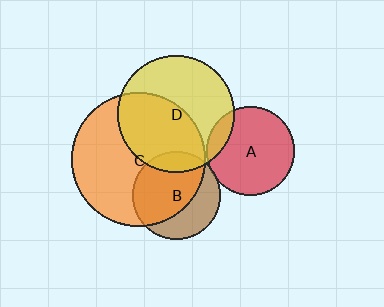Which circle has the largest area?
Circle C (orange).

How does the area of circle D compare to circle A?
Approximately 1.7 times.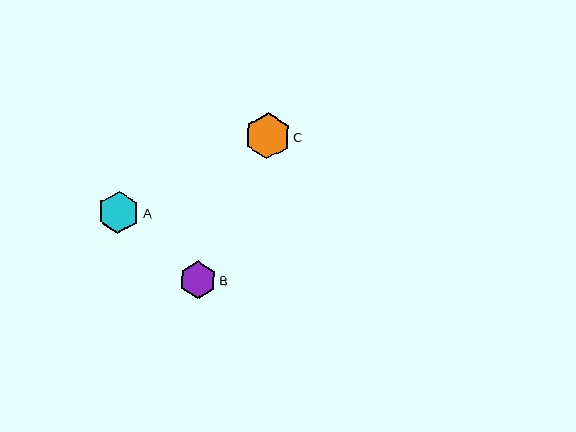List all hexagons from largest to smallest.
From largest to smallest: C, A, B.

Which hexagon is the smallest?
Hexagon B is the smallest with a size of approximately 38 pixels.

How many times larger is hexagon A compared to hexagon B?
Hexagon A is approximately 1.1 times the size of hexagon B.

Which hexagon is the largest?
Hexagon C is the largest with a size of approximately 46 pixels.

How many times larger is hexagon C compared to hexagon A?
Hexagon C is approximately 1.1 times the size of hexagon A.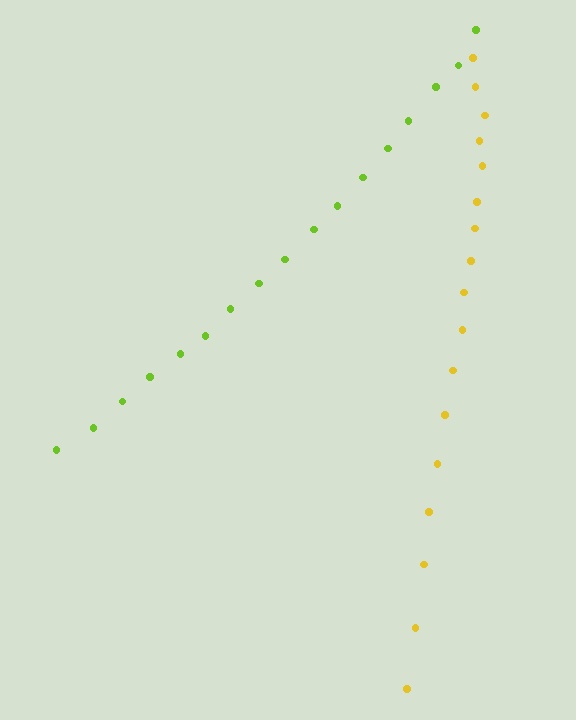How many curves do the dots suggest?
There are 2 distinct paths.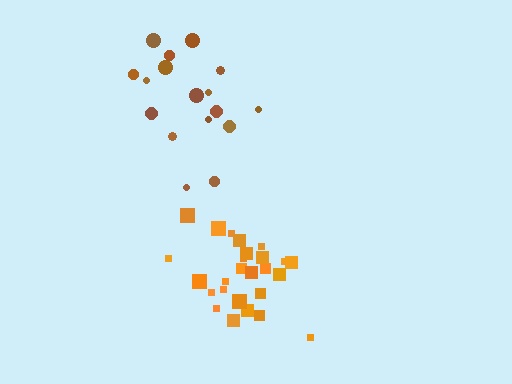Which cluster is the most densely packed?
Orange.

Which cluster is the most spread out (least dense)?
Brown.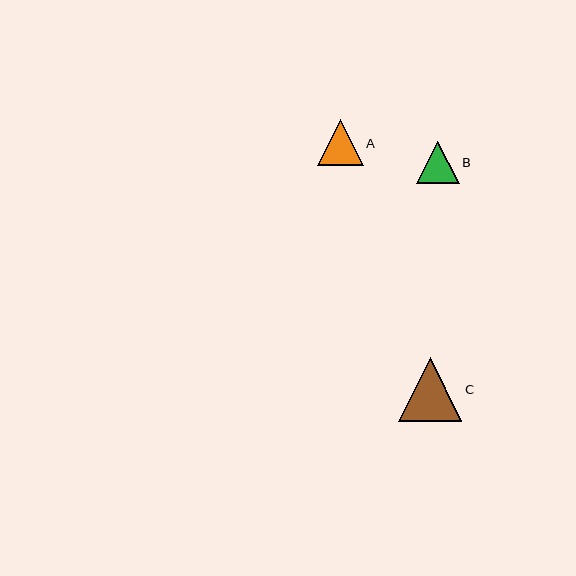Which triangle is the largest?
Triangle C is the largest with a size of approximately 63 pixels.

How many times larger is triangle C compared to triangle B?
Triangle C is approximately 1.5 times the size of triangle B.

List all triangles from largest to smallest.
From largest to smallest: C, A, B.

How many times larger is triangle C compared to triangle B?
Triangle C is approximately 1.5 times the size of triangle B.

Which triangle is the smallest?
Triangle B is the smallest with a size of approximately 43 pixels.